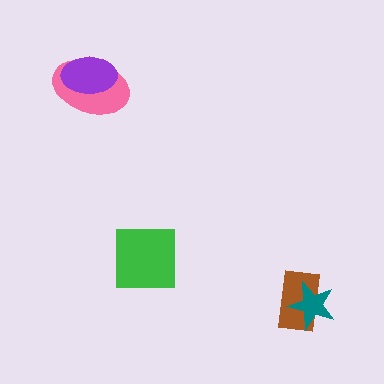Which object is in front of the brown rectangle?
The teal star is in front of the brown rectangle.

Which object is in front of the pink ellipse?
The purple ellipse is in front of the pink ellipse.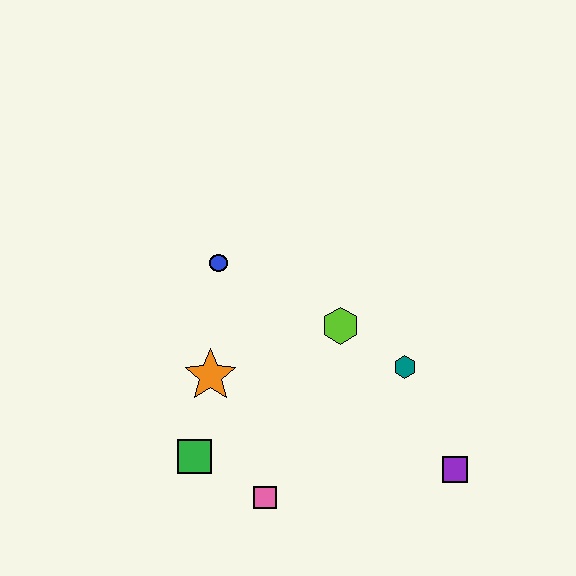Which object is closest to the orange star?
The green square is closest to the orange star.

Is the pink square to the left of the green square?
No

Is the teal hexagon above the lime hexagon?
No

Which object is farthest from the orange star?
The purple square is farthest from the orange star.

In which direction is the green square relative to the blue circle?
The green square is below the blue circle.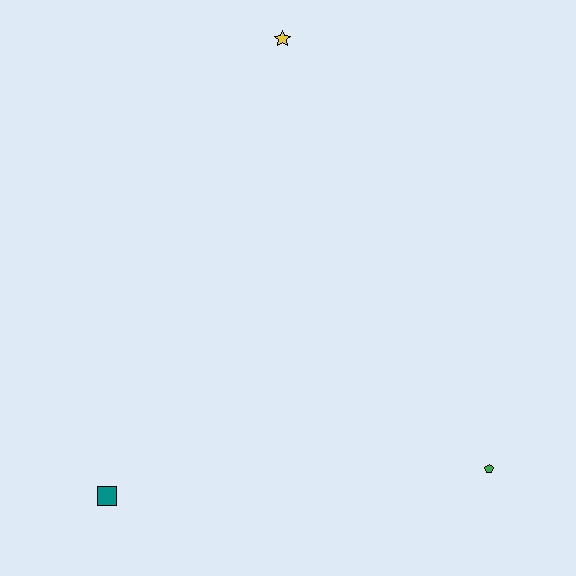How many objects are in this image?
There are 3 objects.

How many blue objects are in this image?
There are no blue objects.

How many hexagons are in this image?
There are no hexagons.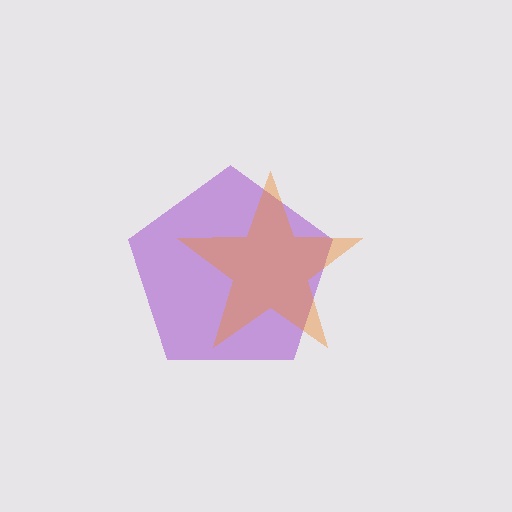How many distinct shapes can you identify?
There are 2 distinct shapes: a purple pentagon, an orange star.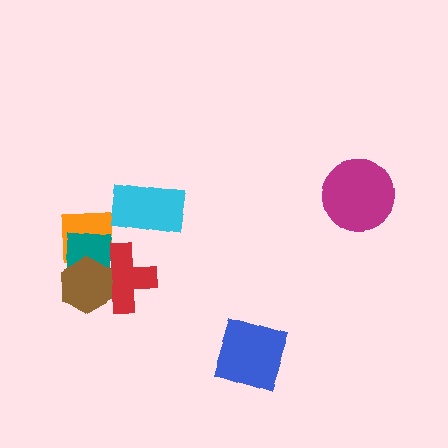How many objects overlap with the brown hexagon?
3 objects overlap with the brown hexagon.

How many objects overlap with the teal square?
3 objects overlap with the teal square.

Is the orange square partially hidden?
Yes, it is partially covered by another shape.